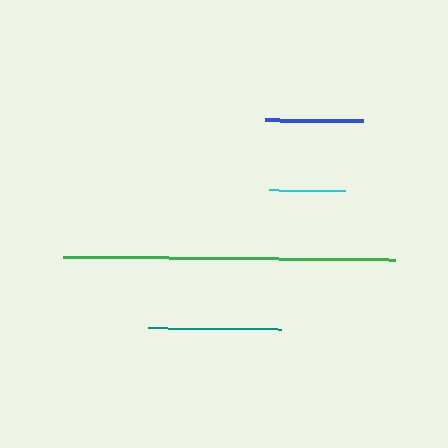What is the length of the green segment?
The green segment is approximately 332 pixels long.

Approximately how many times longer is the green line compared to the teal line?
The green line is approximately 2.5 times the length of the teal line.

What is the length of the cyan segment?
The cyan segment is approximately 76 pixels long.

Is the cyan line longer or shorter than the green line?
The green line is longer than the cyan line.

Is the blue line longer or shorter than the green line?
The green line is longer than the blue line.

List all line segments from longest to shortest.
From longest to shortest: green, teal, blue, cyan.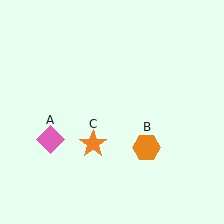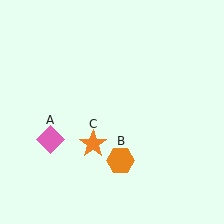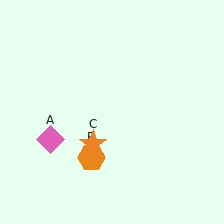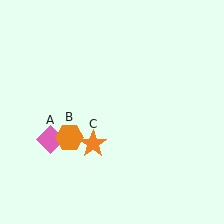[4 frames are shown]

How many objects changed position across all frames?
1 object changed position: orange hexagon (object B).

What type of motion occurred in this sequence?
The orange hexagon (object B) rotated clockwise around the center of the scene.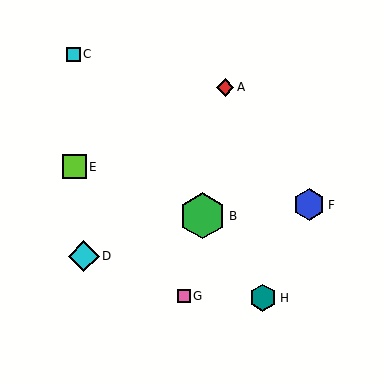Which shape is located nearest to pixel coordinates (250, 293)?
The teal hexagon (labeled H) at (263, 298) is nearest to that location.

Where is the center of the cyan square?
The center of the cyan square is at (74, 54).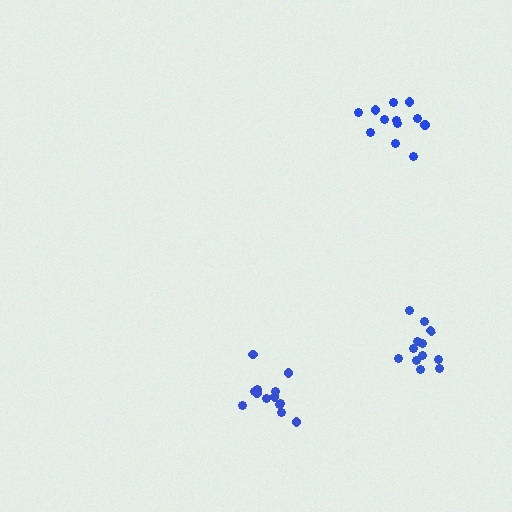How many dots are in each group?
Group 1: 12 dots, Group 2: 14 dots, Group 3: 12 dots (38 total).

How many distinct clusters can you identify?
There are 3 distinct clusters.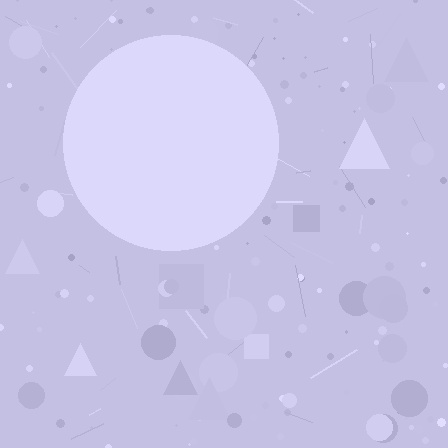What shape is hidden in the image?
A circle is hidden in the image.